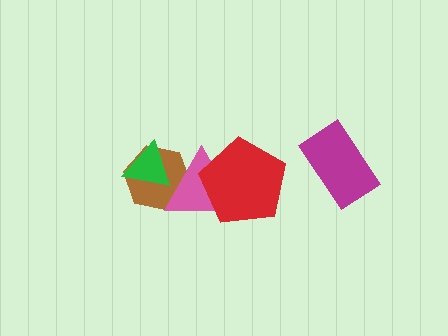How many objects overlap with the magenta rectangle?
0 objects overlap with the magenta rectangle.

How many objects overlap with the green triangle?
2 objects overlap with the green triangle.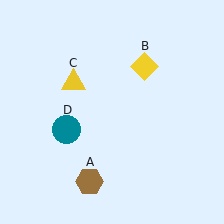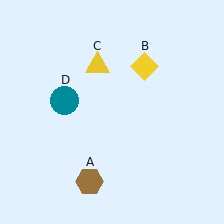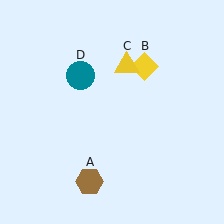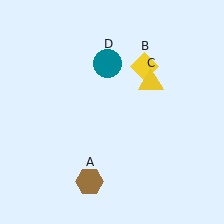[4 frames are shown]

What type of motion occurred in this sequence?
The yellow triangle (object C), teal circle (object D) rotated clockwise around the center of the scene.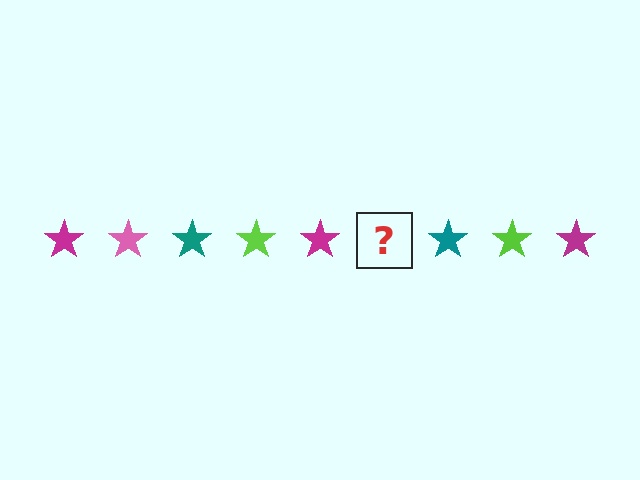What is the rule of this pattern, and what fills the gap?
The rule is that the pattern cycles through magenta, pink, teal, lime stars. The gap should be filled with a pink star.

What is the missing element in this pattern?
The missing element is a pink star.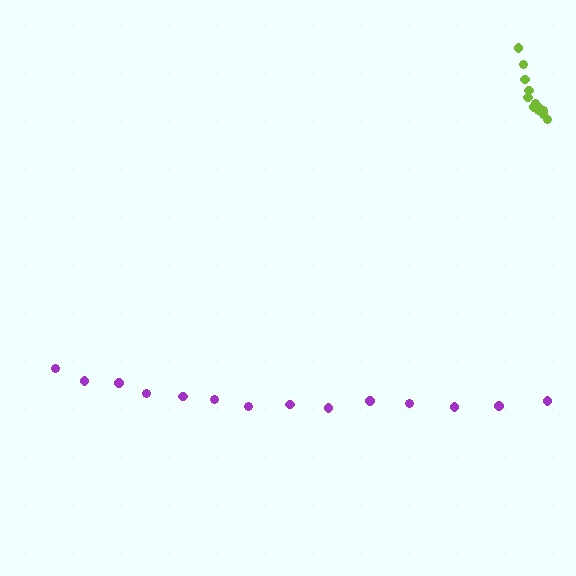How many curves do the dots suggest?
There are 2 distinct paths.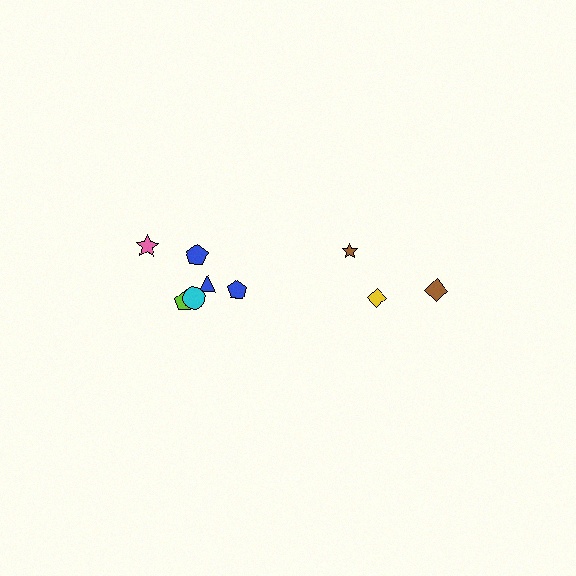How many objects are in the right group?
There are 3 objects.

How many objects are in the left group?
There are 6 objects.